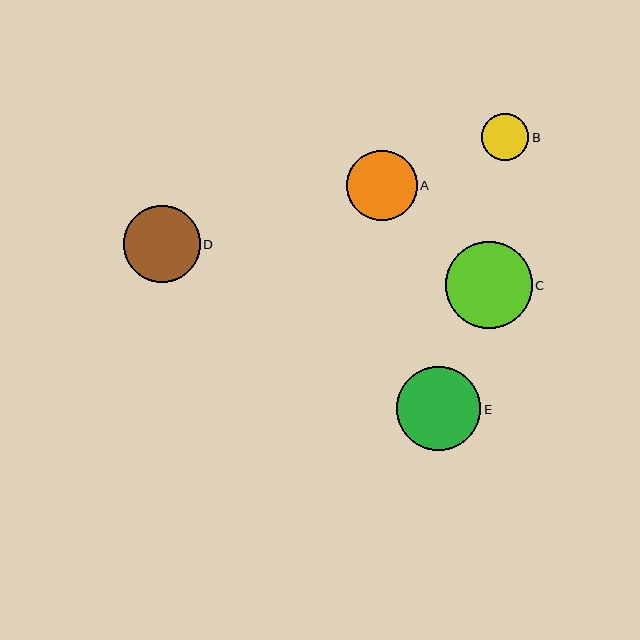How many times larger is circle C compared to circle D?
Circle C is approximately 1.1 times the size of circle D.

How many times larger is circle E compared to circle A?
Circle E is approximately 1.2 times the size of circle A.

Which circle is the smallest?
Circle B is the smallest with a size of approximately 47 pixels.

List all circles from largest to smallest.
From largest to smallest: C, E, D, A, B.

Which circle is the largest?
Circle C is the largest with a size of approximately 87 pixels.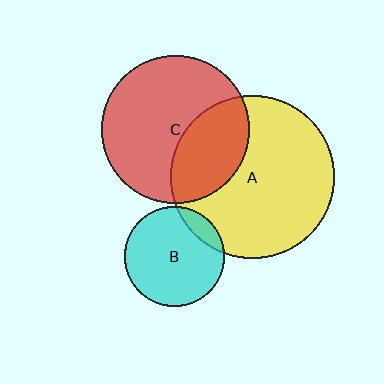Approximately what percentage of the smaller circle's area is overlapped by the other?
Approximately 10%.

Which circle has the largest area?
Circle A (yellow).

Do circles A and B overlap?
Yes.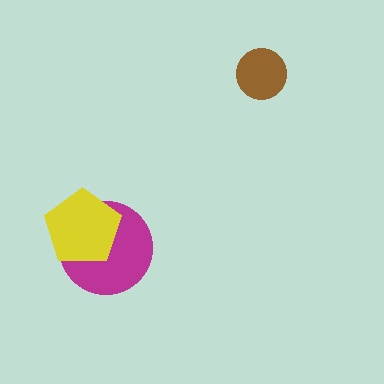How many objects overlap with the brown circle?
0 objects overlap with the brown circle.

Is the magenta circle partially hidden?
Yes, it is partially covered by another shape.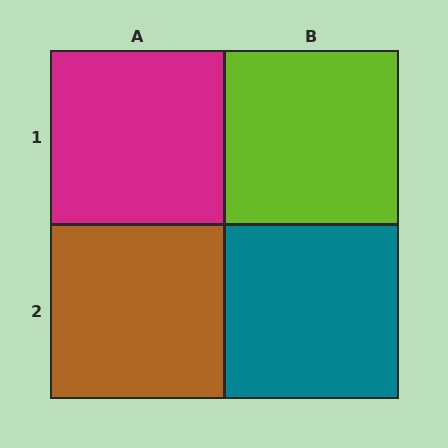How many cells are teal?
1 cell is teal.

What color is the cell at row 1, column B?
Lime.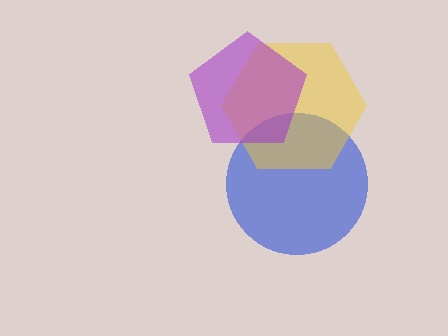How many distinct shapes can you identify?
There are 3 distinct shapes: a blue circle, a yellow hexagon, a purple pentagon.